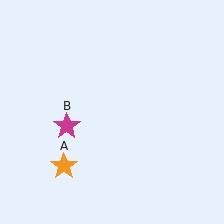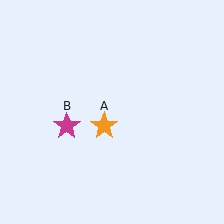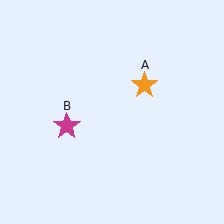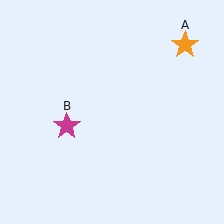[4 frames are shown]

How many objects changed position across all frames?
1 object changed position: orange star (object A).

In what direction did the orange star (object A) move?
The orange star (object A) moved up and to the right.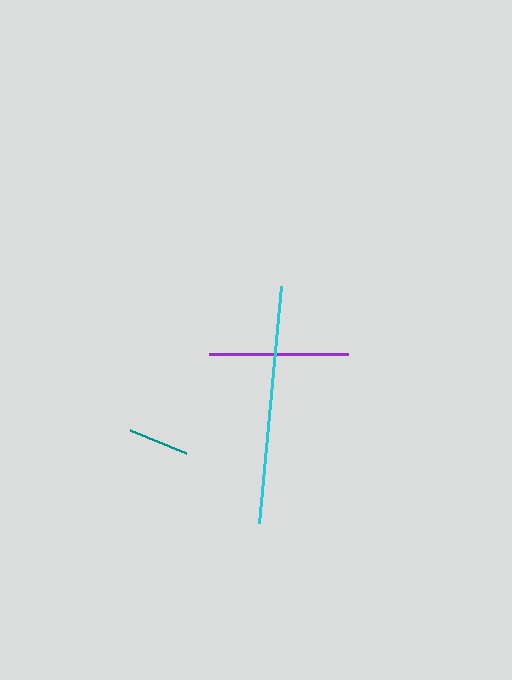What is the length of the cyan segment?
The cyan segment is approximately 238 pixels long.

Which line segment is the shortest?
The teal line is the shortest at approximately 61 pixels.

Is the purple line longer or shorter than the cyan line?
The cyan line is longer than the purple line.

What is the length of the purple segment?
The purple segment is approximately 139 pixels long.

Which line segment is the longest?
The cyan line is the longest at approximately 238 pixels.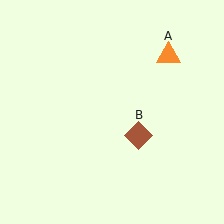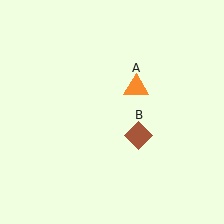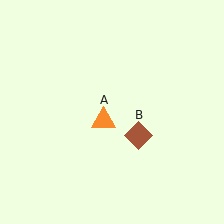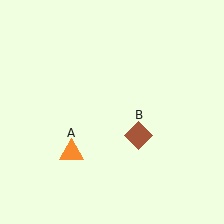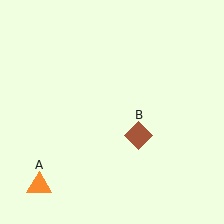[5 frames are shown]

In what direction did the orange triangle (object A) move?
The orange triangle (object A) moved down and to the left.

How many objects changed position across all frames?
1 object changed position: orange triangle (object A).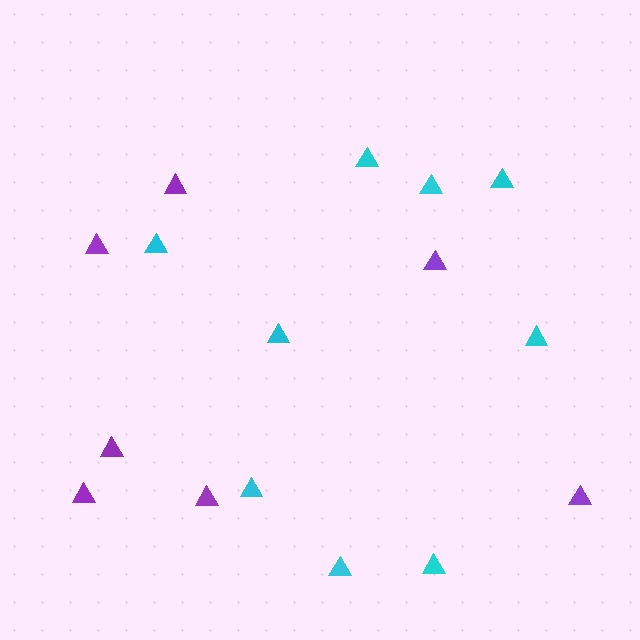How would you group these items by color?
There are 2 groups: one group of cyan triangles (9) and one group of purple triangles (7).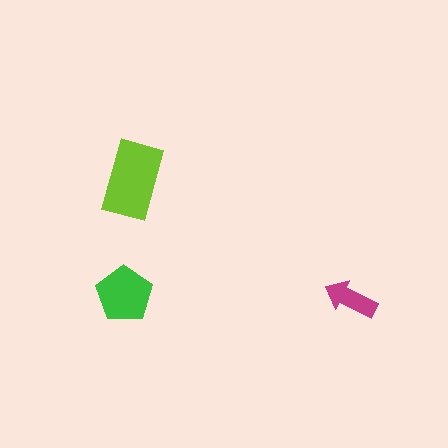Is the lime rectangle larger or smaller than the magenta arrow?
Larger.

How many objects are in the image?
There are 3 objects in the image.